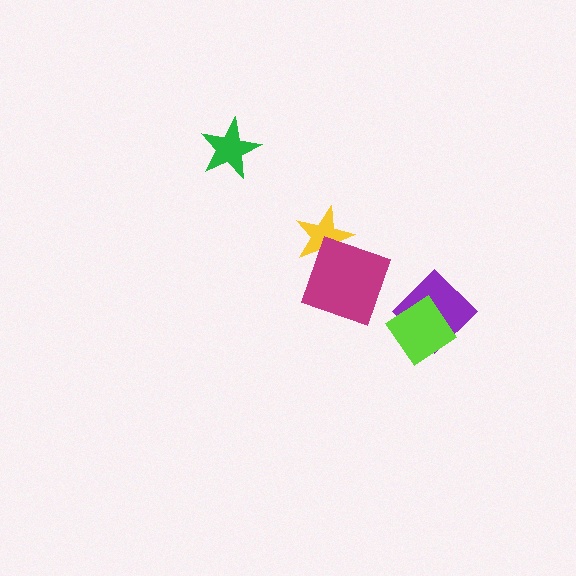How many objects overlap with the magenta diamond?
1 object overlaps with the magenta diamond.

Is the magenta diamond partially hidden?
No, no other shape covers it.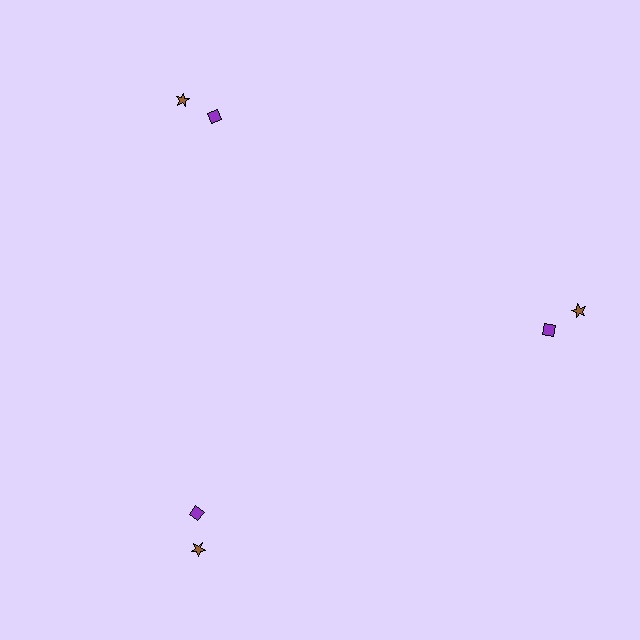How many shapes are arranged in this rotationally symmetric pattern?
There are 6 shapes, arranged in 3 groups of 2.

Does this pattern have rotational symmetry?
Yes, this pattern has 3-fold rotational symmetry. It looks the same after rotating 120 degrees around the center.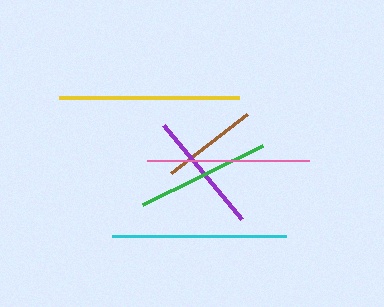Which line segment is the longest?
The yellow line is the longest at approximately 180 pixels.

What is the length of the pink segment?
The pink segment is approximately 162 pixels long.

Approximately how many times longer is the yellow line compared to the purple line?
The yellow line is approximately 1.5 times the length of the purple line.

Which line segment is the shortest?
The brown line is the shortest at approximately 97 pixels.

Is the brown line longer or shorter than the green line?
The green line is longer than the brown line.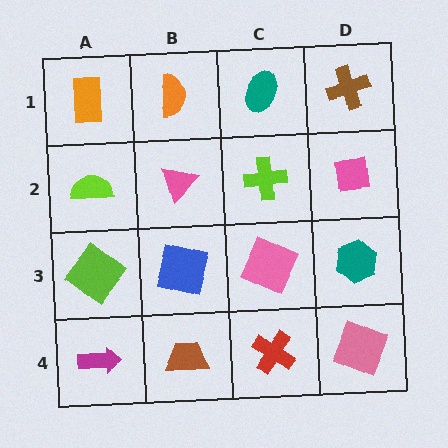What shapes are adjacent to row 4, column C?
A pink square (row 3, column C), a brown trapezoid (row 4, column B), a pink square (row 4, column D).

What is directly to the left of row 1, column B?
An orange rectangle.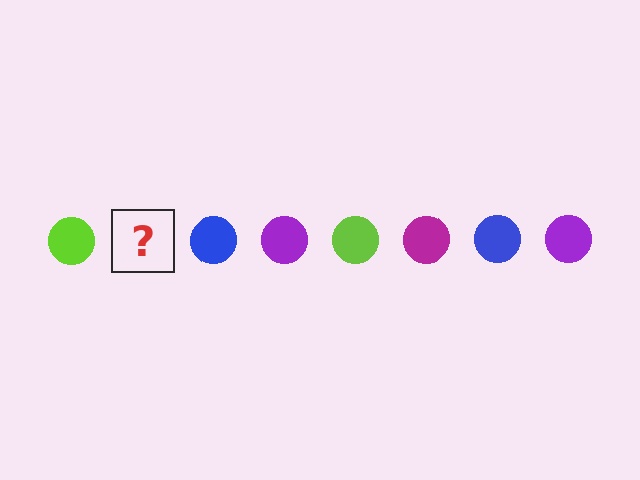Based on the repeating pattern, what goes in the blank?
The blank should be a magenta circle.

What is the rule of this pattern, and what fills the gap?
The rule is that the pattern cycles through lime, magenta, blue, purple circles. The gap should be filled with a magenta circle.